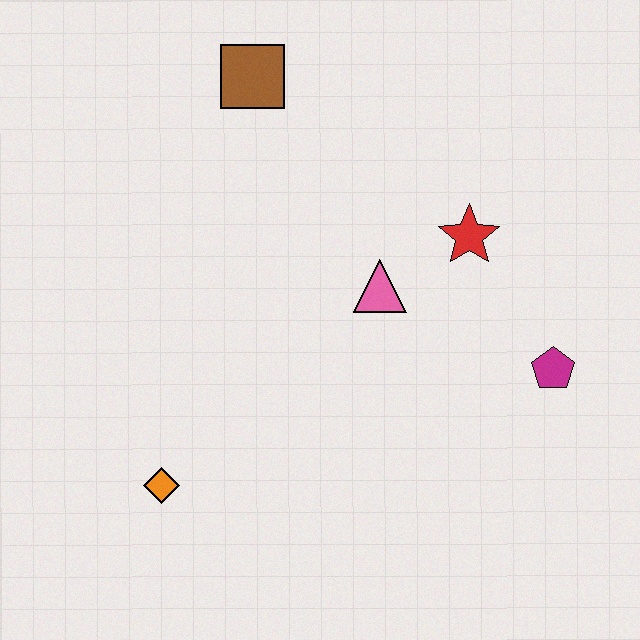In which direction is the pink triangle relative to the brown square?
The pink triangle is below the brown square.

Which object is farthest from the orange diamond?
The brown square is farthest from the orange diamond.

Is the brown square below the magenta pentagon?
No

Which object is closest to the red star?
The pink triangle is closest to the red star.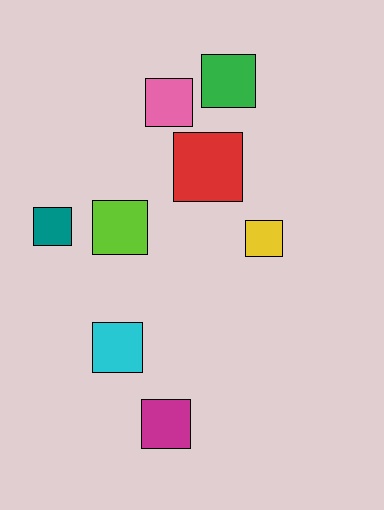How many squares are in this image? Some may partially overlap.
There are 8 squares.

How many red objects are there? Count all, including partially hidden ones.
There is 1 red object.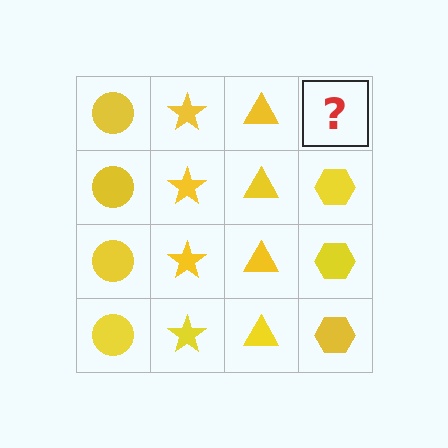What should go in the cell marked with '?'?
The missing cell should contain a yellow hexagon.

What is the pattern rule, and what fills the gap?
The rule is that each column has a consistent shape. The gap should be filled with a yellow hexagon.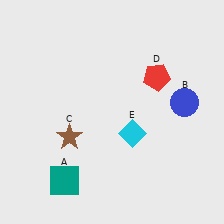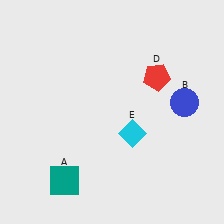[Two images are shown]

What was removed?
The brown star (C) was removed in Image 2.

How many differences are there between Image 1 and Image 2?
There is 1 difference between the two images.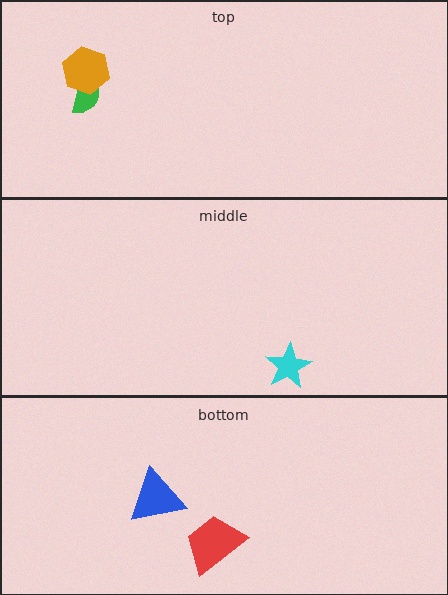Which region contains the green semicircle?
The top region.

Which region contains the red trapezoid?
The bottom region.